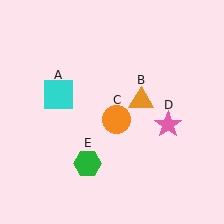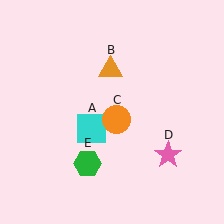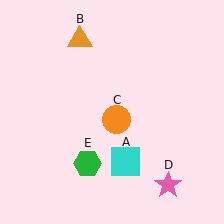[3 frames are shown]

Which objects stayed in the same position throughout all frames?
Orange circle (object C) and green hexagon (object E) remained stationary.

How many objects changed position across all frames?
3 objects changed position: cyan square (object A), orange triangle (object B), pink star (object D).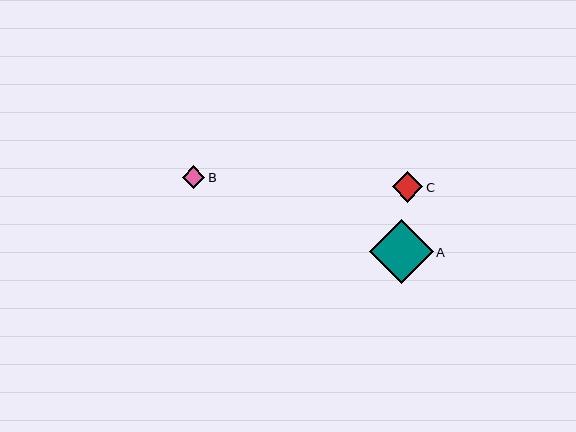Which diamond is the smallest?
Diamond B is the smallest with a size of approximately 23 pixels.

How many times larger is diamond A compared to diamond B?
Diamond A is approximately 2.8 times the size of diamond B.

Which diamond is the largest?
Diamond A is the largest with a size of approximately 64 pixels.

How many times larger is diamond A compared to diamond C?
Diamond A is approximately 2.1 times the size of diamond C.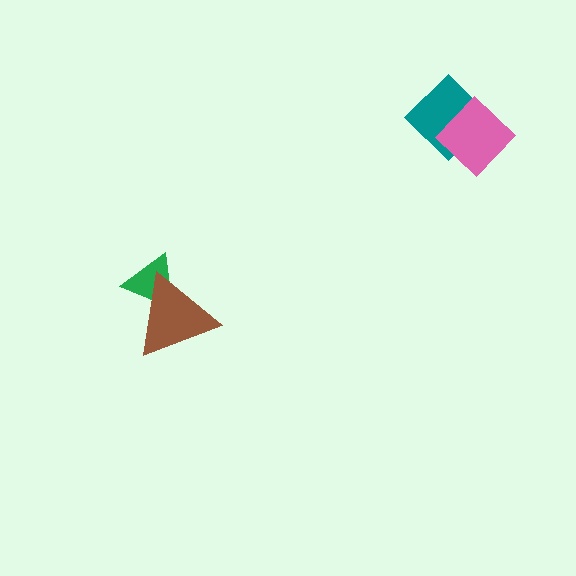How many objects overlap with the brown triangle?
1 object overlaps with the brown triangle.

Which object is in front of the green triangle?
The brown triangle is in front of the green triangle.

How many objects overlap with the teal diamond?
1 object overlaps with the teal diamond.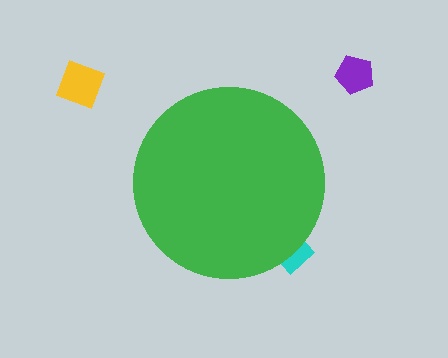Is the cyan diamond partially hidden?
Yes, the cyan diamond is partially hidden behind the green circle.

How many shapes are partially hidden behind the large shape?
1 shape is partially hidden.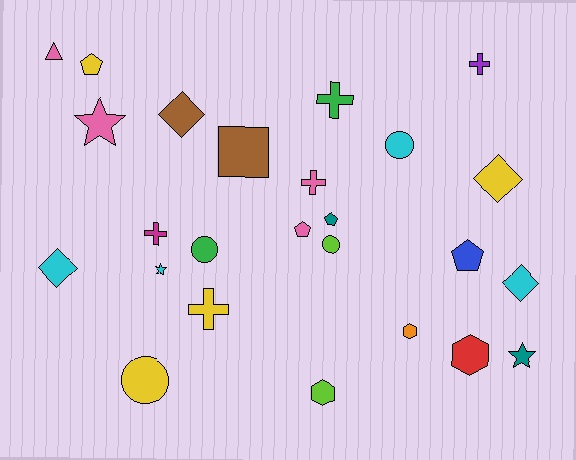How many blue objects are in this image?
There is 1 blue object.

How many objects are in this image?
There are 25 objects.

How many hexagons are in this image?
There are 3 hexagons.